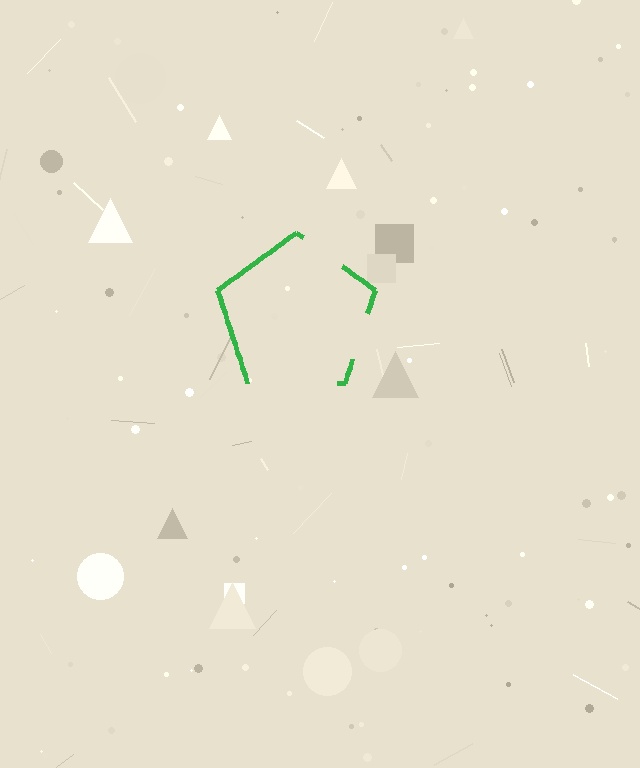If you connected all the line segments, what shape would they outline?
They would outline a pentagon.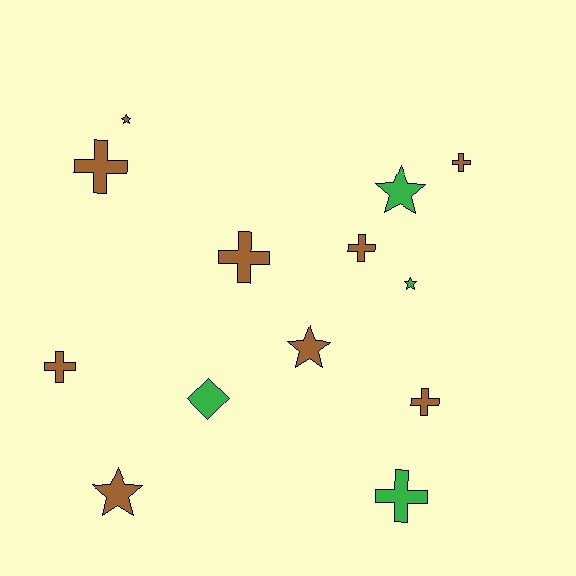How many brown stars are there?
There are 3 brown stars.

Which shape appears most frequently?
Cross, with 7 objects.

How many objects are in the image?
There are 13 objects.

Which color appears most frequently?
Brown, with 9 objects.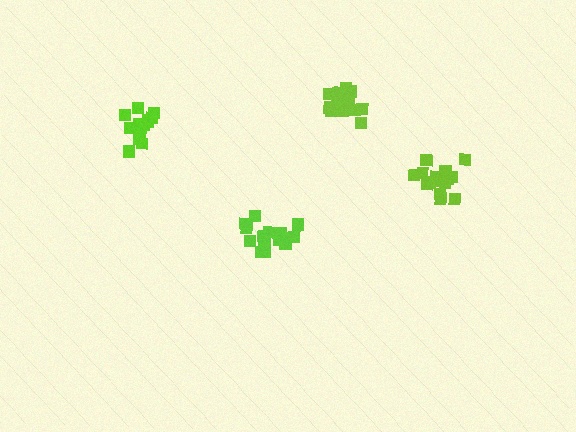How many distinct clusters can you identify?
There are 4 distinct clusters.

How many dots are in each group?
Group 1: 17 dots, Group 2: 17 dots, Group 3: 12 dots, Group 4: 15 dots (61 total).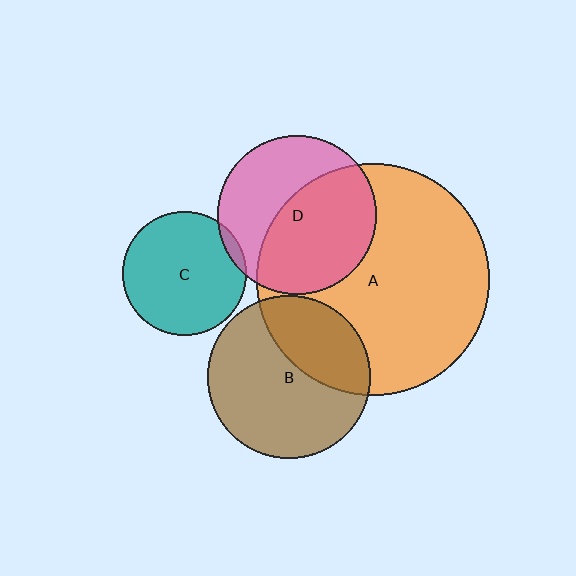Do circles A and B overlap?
Yes.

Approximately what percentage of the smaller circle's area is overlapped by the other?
Approximately 35%.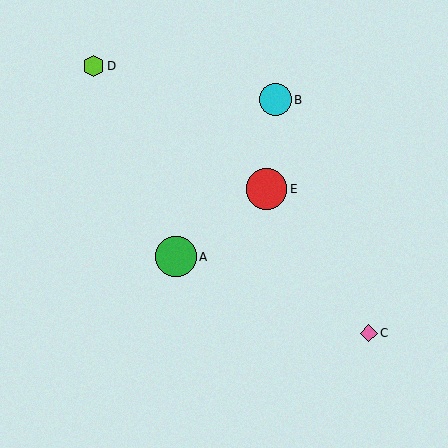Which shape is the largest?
The red circle (labeled E) is the largest.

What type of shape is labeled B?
Shape B is a cyan circle.